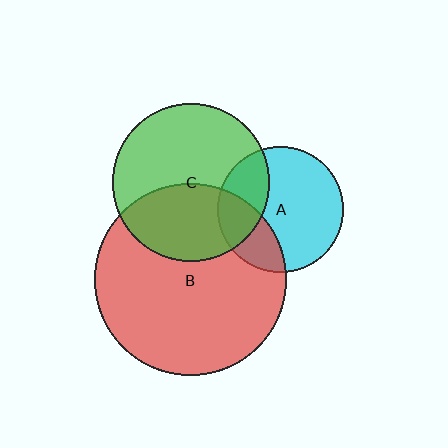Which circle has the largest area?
Circle B (red).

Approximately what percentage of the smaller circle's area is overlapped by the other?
Approximately 40%.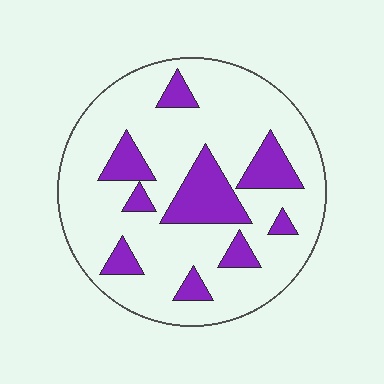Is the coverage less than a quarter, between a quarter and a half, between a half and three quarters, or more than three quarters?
Less than a quarter.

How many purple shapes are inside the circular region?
9.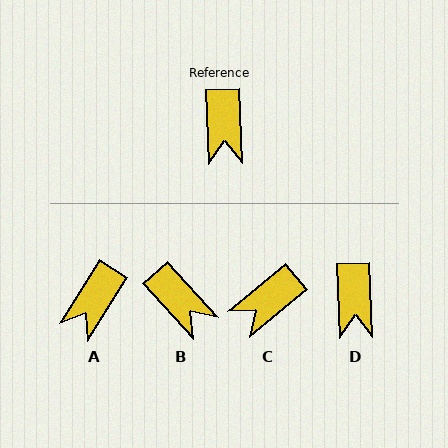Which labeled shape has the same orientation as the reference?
D.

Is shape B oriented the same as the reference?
No, it is off by about 40 degrees.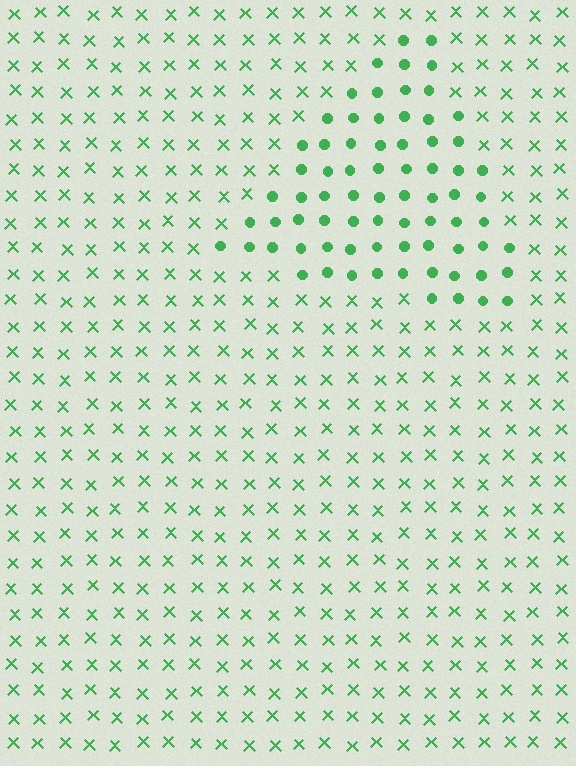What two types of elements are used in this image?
The image uses circles inside the triangle region and X marks outside it.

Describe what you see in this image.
The image is filled with small green elements arranged in a uniform grid. A triangle-shaped region contains circles, while the surrounding area contains X marks. The boundary is defined purely by the change in element shape.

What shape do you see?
I see a triangle.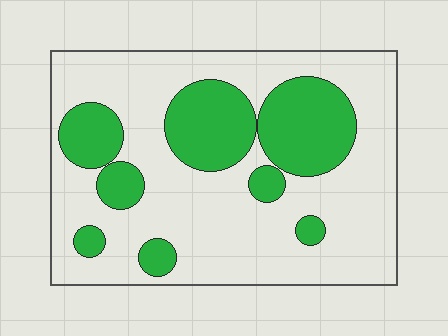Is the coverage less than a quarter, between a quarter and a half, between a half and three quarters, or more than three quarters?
Between a quarter and a half.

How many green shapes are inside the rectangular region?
8.